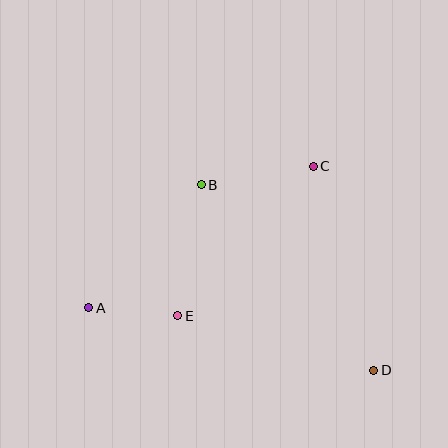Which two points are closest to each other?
Points A and E are closest to each other.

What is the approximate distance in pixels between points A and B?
The distance between A and B is approximately 167 pixels.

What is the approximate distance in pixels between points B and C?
The distance between B and C is approximately 113 pixels.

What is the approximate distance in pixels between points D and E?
The distance between D and E is approximately 203 pixels.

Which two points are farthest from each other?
Points A and D are farthest from each other.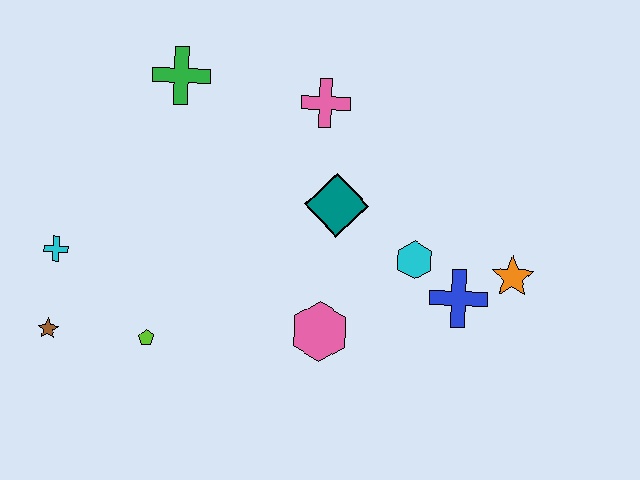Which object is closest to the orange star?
The blue cross is closest to the orange star.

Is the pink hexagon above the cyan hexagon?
No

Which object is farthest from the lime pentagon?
The orange star is farthest from the lime pentagon.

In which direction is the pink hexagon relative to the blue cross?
The pink hexagon is to the left of the blue cross.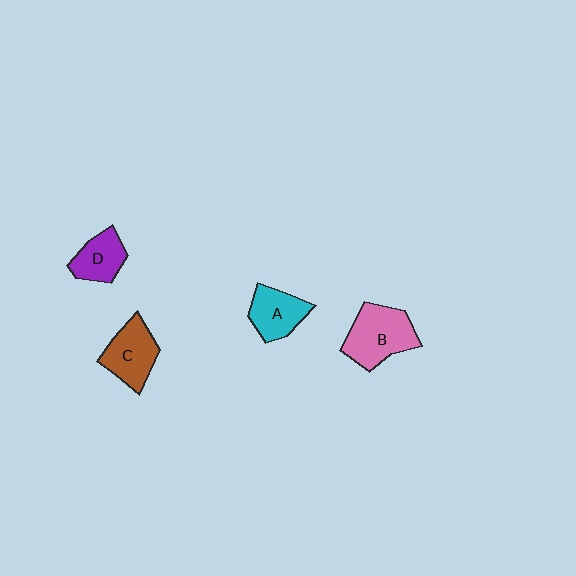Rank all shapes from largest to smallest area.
From largest to smallest: B (pink), C (brown), A (cyan), D (purple).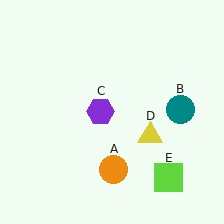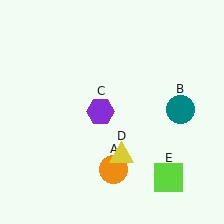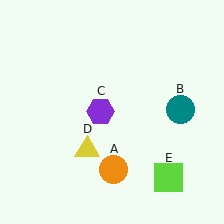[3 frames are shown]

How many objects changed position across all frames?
1 object changed position: yellow triangle (object D).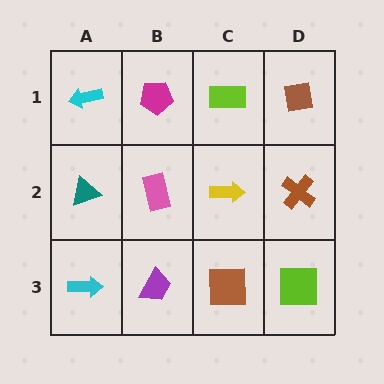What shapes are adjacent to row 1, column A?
A teal triangle (row 2, column A), a magenta pentagon (row 1, column B).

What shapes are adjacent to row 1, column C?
A yellow arrow (row 2, column C), a magenta pentagon (row 1, column B), a brown square (row 1, column D).